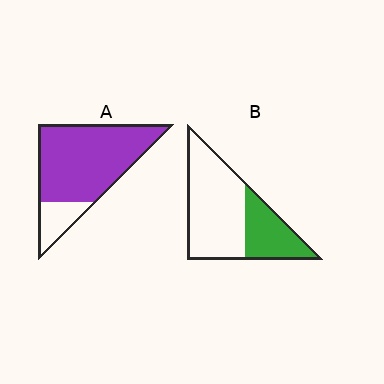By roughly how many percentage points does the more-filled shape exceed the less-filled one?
By roughly 50 percentage points (A over B).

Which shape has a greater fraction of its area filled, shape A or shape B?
Shape A.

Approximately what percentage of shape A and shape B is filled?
A is approximately 80% and B is approximately 35%.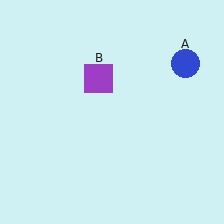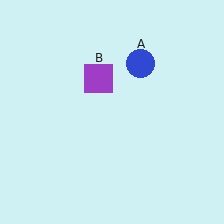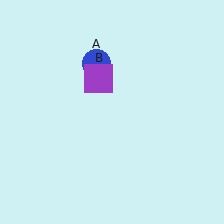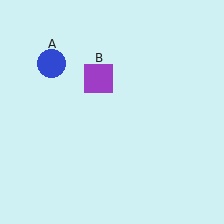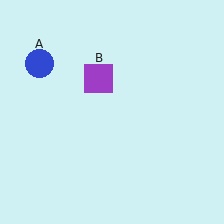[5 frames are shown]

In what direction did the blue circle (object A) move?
The blue circle (object A) moved left.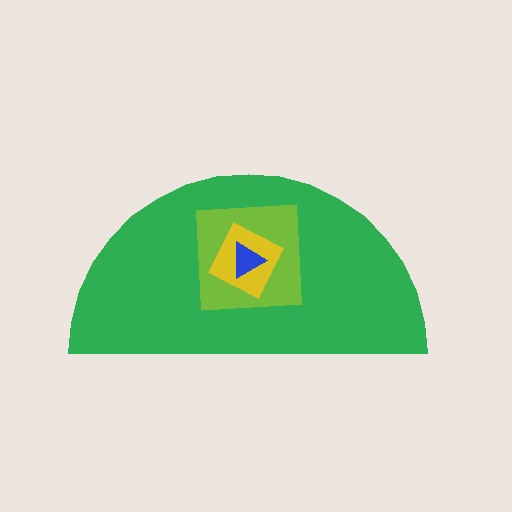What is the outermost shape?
The green semicircle.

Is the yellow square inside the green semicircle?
Yes.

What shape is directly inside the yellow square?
The blue triangle.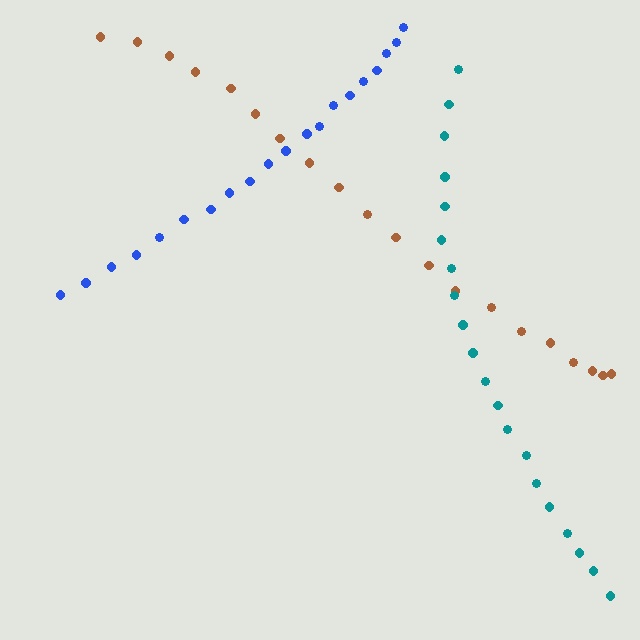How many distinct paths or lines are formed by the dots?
There are 3 distinct paths.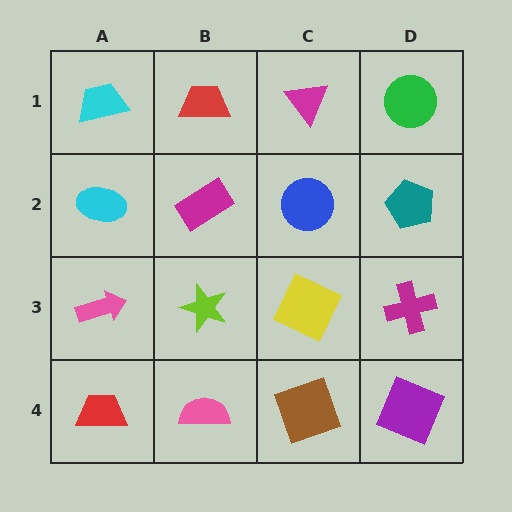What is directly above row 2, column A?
A cyan trapezoid.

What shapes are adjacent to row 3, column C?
A blue circle (row 2, column C), a brown square (row 4, column C), a lime star (row 3, column B), a magenta cross (row 3, column D).